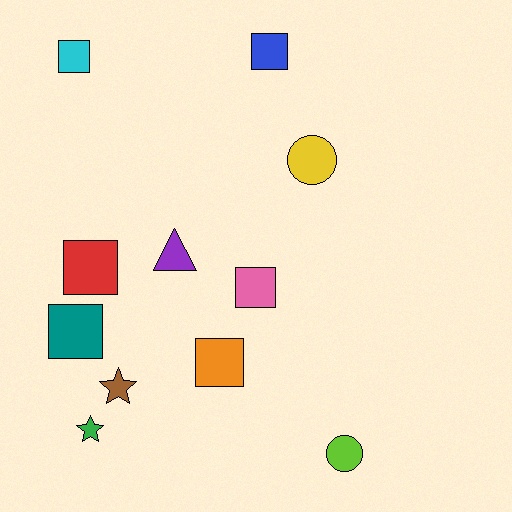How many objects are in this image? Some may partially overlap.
There are 11 objects.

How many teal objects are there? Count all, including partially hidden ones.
There is 1 teal object.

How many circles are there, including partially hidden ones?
There are 2 circles.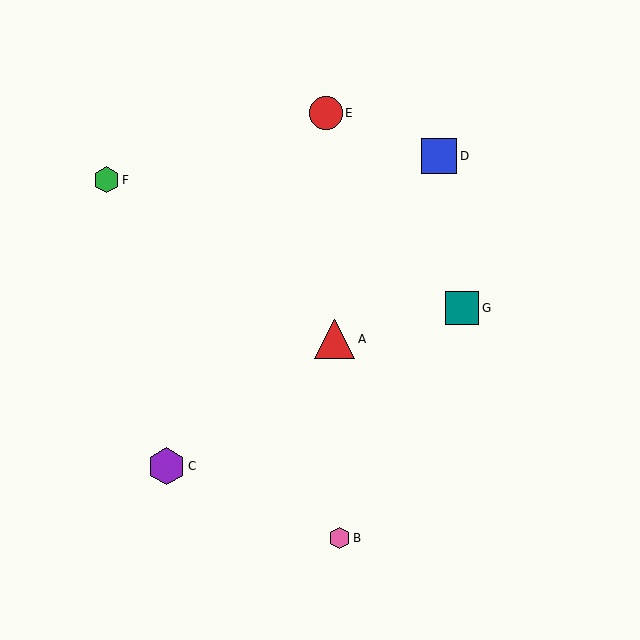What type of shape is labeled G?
Shape G is a teal square.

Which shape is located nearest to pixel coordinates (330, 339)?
The red triangle (labeled A) at (335, 339) is nearest to that location.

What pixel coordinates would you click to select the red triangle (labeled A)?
Click at (335, 339) to select the red triangle A.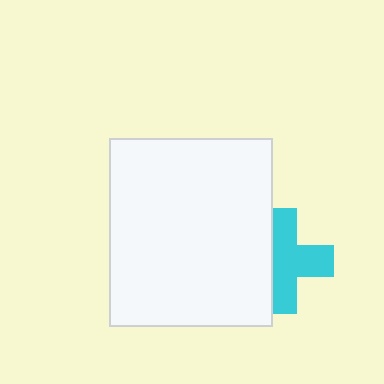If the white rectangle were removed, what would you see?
You would see the complete cyan cross.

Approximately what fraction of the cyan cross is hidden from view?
Roughly 36% of the cyan cross is hidden behind the white rectangle.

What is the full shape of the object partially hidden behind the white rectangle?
The partially hidden object is a cyan cross.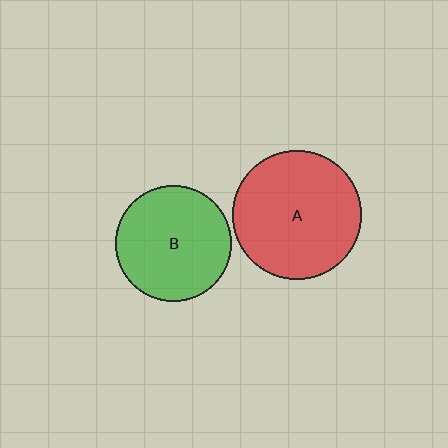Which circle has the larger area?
Circle A (red).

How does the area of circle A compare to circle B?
Approximately 1.2 times.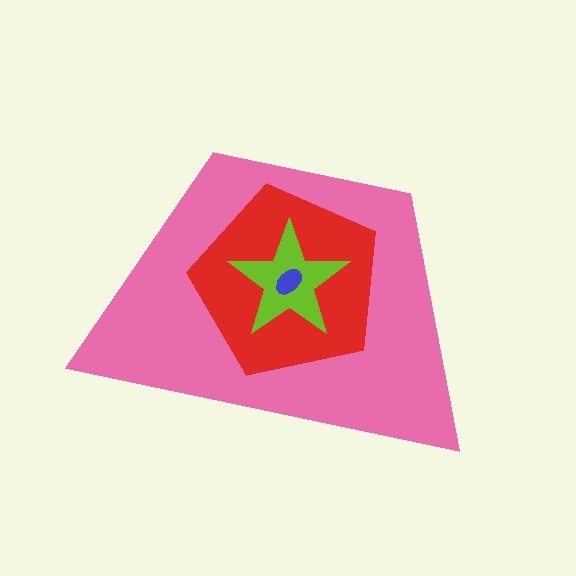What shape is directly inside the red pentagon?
The lime star.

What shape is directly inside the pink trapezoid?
The red pentagon.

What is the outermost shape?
The pink trapezoid.